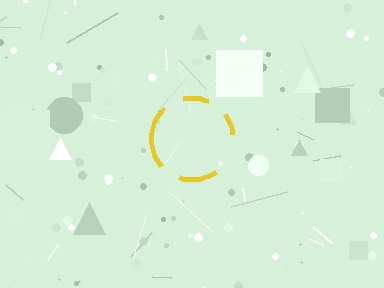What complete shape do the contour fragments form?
The contour fragments form a circle.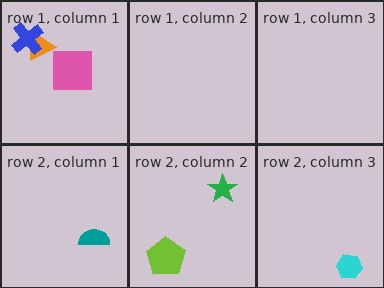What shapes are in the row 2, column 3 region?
The cyan hexagon.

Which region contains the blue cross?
The row 1, column 1 region.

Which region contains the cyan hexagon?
The row 2, column 3 region.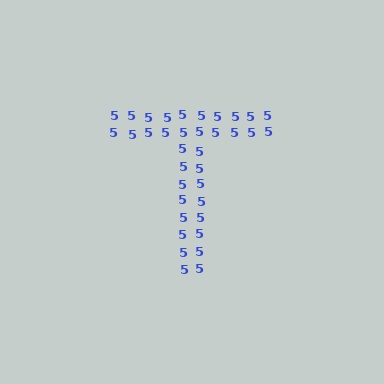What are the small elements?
The small elements are digit 5's.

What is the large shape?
The large shape is the letter T.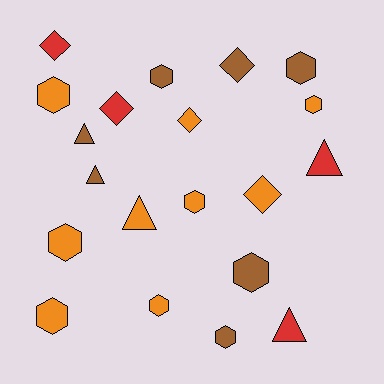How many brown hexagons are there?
There are 4 brown hexagons.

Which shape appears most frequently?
Hexagon, with 10 objects.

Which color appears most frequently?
Orange, with 9 objects.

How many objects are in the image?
There are 20 objects.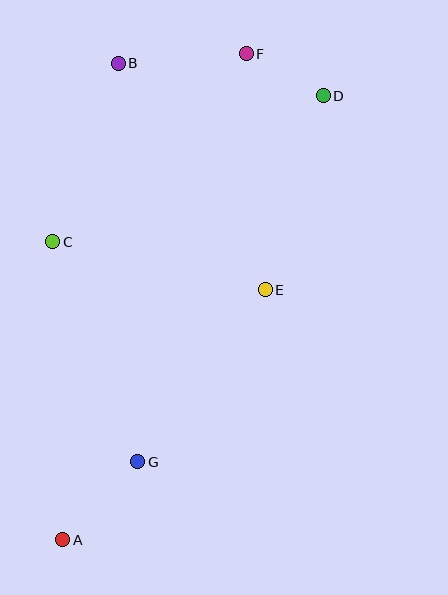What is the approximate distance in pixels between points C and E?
The distance between C and E is approximately 218 pixels.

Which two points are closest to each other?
Points D and F are closest to each other.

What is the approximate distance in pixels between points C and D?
The distance between C and D is approximately 307 pixels.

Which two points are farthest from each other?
Points A and F are farthest from each other.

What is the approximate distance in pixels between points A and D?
The distance between A and D is approximately 515 pixels.